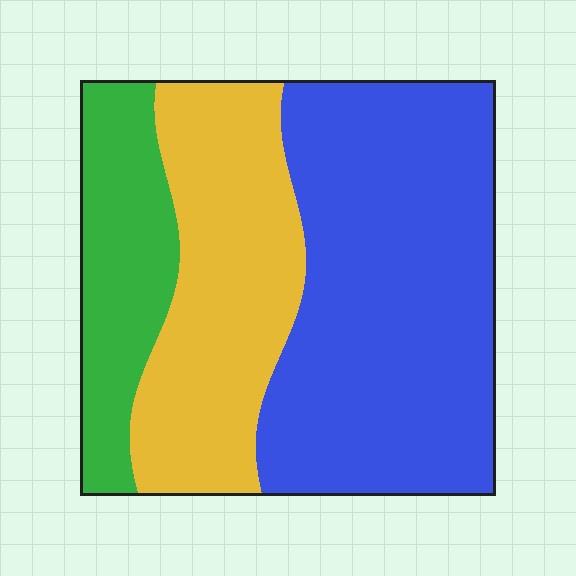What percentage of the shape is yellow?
Yellow covers about 30% of the shape.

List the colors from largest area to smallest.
From largest to smallest: blue, yellow, green.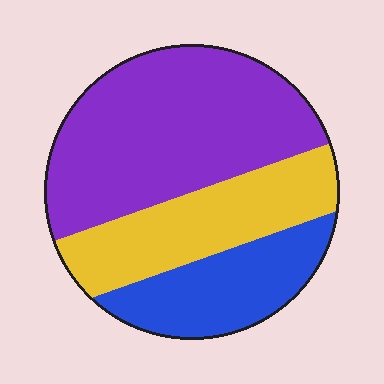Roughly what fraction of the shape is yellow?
Yellow covers 27% of the shape.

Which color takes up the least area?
Blue, at roughly 20%.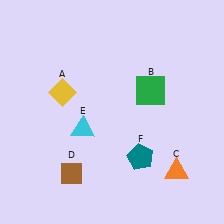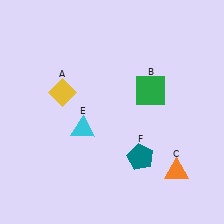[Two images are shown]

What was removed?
The brown diamond (D) was removed in Image 2.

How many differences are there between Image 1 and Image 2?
There is 1 difference between the two images.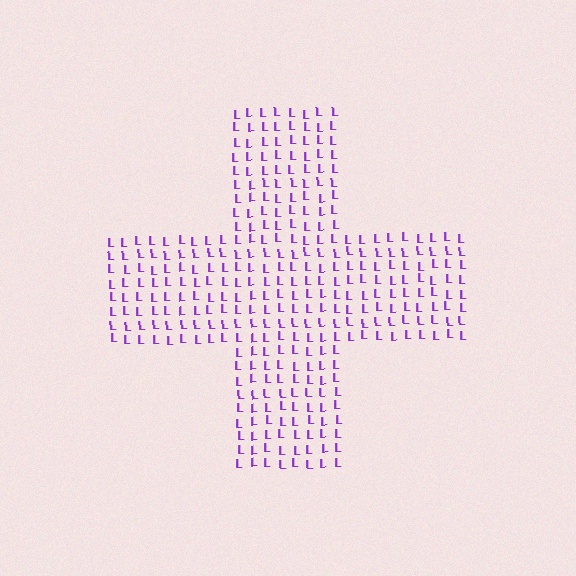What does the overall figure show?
The overall figure shows a cross.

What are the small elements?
The small elements are letter L's.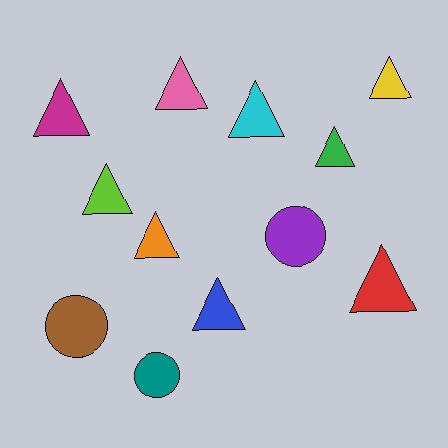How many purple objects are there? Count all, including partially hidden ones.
There is 1 purple object.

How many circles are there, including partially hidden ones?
There are 3 circles.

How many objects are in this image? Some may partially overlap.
There are 12 objects.